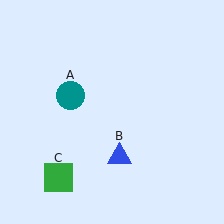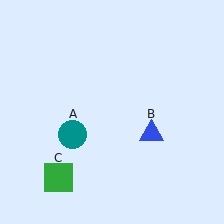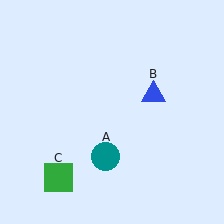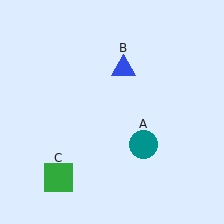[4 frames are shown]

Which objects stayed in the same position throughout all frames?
Green square (object C) remained stationary.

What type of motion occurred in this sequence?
The teal circle (object A), blue triangle (object B) rotated counterclockwise around the center of the scene.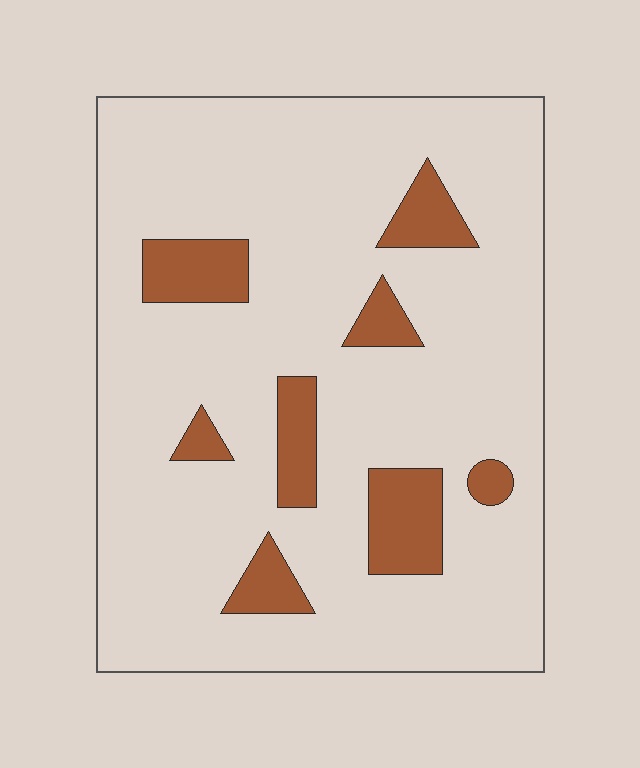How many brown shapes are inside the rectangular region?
8.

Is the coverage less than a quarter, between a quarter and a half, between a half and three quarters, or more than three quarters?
Less than a quarter.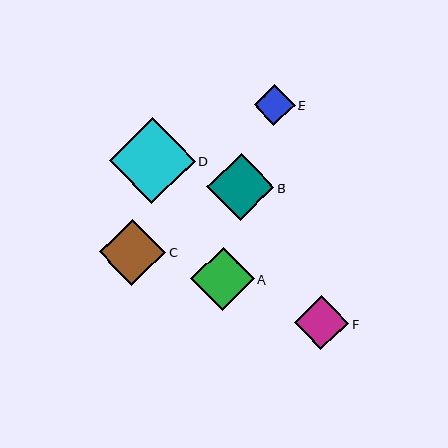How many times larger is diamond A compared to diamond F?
Diamond A is approximately 1.2 times the size of diamond F.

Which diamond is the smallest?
Diamond E is the smallest with a size of approximately 41 pixels.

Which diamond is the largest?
Diamond D is the largest with a size of approximately 86 pixels.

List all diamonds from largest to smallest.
From largest to smallest: D, B, C, A, F, E.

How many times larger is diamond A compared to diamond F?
Diamond A is approximately 1.2 times the size of diamond F.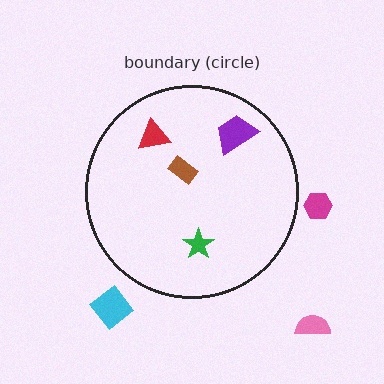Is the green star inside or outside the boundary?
Inside.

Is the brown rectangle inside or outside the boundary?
Inside.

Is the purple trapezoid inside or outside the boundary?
Inside.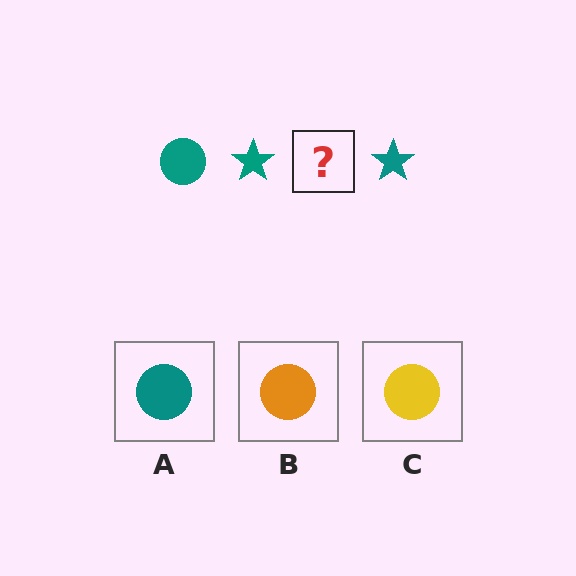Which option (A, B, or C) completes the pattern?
A.